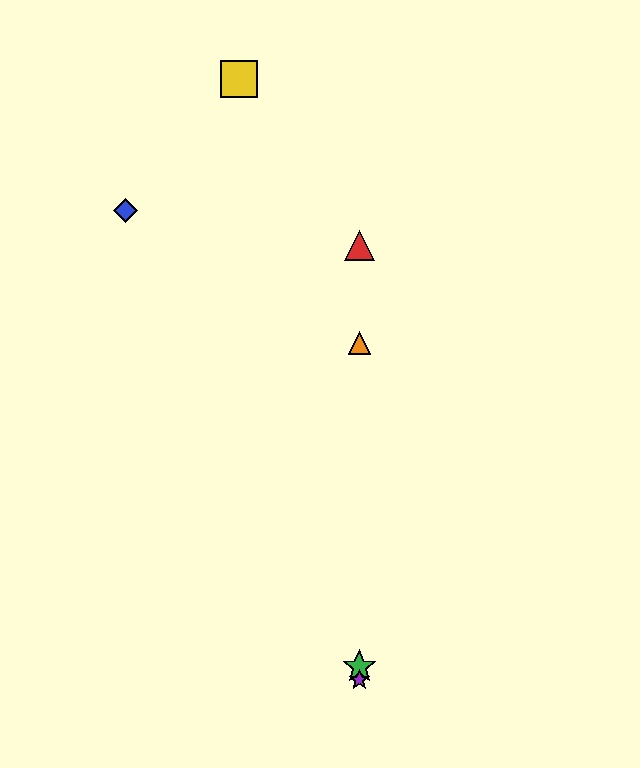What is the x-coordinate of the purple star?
The purple star is at x≈359.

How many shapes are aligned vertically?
4 shapes (the red triangle, the green star, the purple star, the orange triangle) are aligned vertically.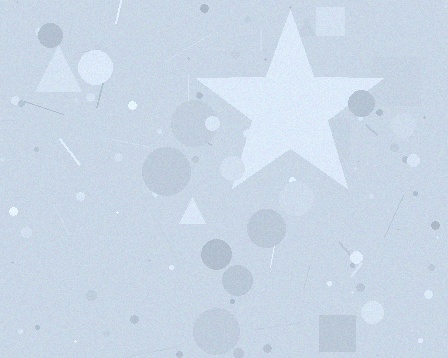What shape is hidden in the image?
A star is hidden in the image.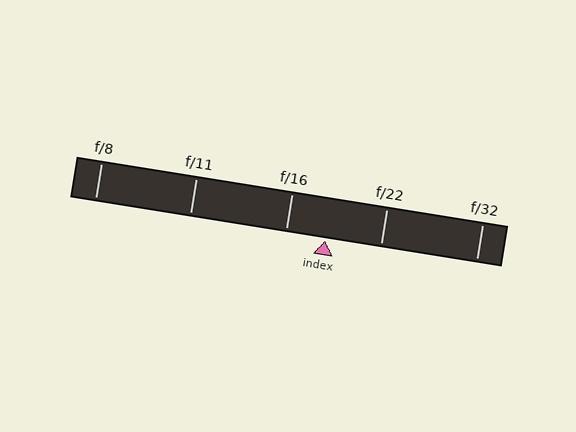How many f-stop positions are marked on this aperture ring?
There are 5 f-stop positions marked.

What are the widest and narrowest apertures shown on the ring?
The widest aperture shown is f/8 and the narrowest is f/32.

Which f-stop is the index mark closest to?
The index mark is closest to f/16.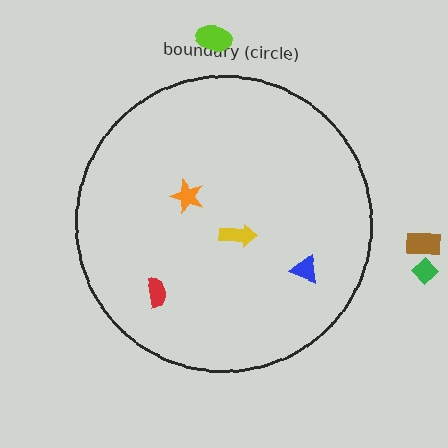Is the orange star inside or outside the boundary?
Inside.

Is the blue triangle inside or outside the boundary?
Inside.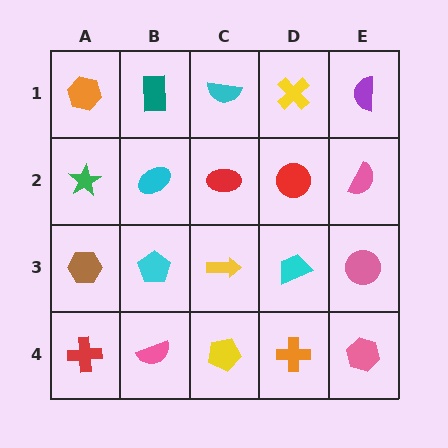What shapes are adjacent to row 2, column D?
A yellow cross (row 1, column D), a cyan trapezoid (row 3, column D), a red ellipse (row 2, column C), a pink semicircle (row 2, column E).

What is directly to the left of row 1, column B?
An orange hexagon.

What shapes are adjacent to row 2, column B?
A teal rectangle (row 1, column B), a cyan pentagon (row 3, column B), a green star (row 2, column A), a red ellipse (row 2, column C).